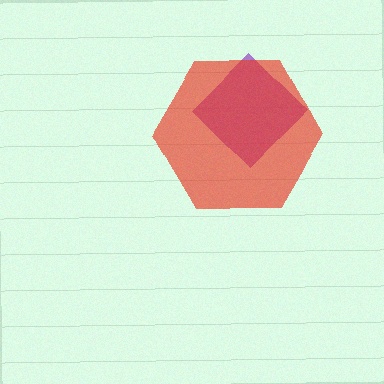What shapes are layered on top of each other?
The layered shapes are: a purple diamond, a red hexagon.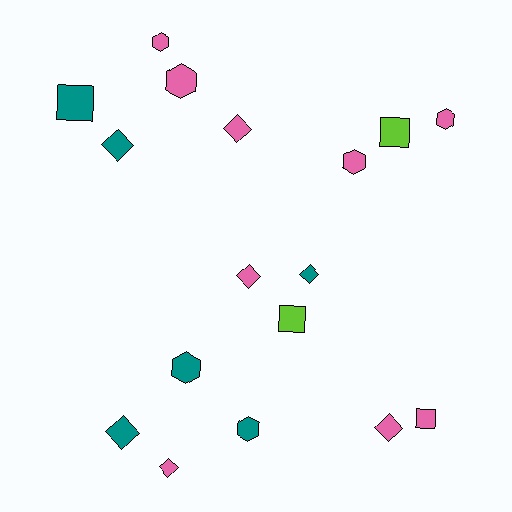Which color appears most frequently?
Pink, with 9 objects.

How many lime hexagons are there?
There are no lime hexagons.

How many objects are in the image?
There are 17 objects.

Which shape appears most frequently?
Diamond, with 7 objects.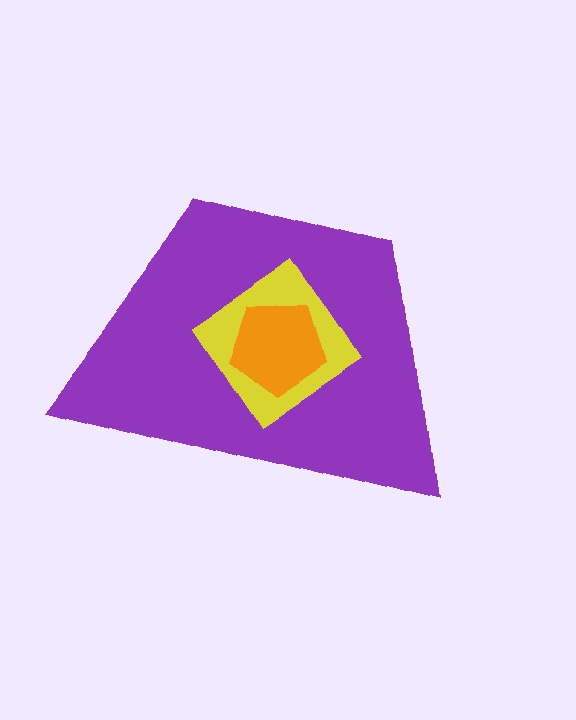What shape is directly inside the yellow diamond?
The orange pentagon.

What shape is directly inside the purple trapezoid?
The yellow diamond.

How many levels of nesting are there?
3.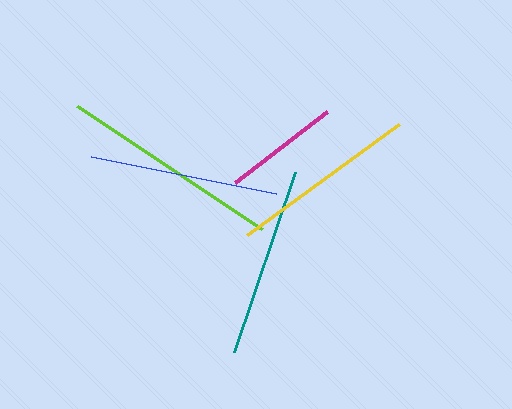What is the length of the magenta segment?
The magenta segment is approximately 116 pixels long.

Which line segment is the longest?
The lime line is the longest at approximately 222 pixels.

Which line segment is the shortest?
The magenta line is the shortest at approximately 116 pixels.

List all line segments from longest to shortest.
From longest to shortest: lime, teal, blue, yellow, magenta.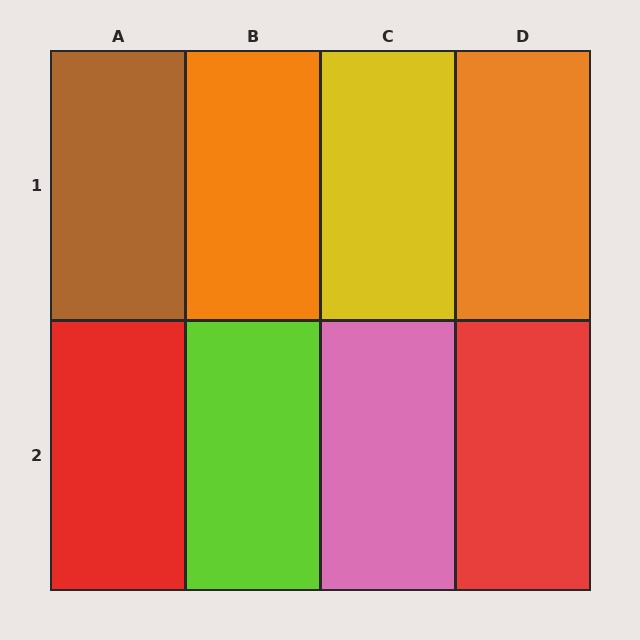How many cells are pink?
1 cell is pink.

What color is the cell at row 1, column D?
Orange.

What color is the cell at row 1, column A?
Brown.